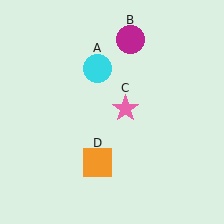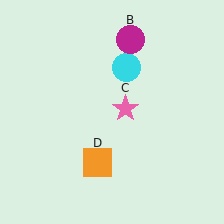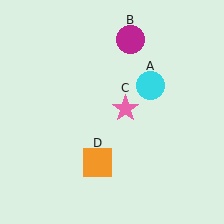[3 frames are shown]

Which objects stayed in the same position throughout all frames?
Magenta circle (object B) and pink star (object C) and orange square (object D) remained stationary.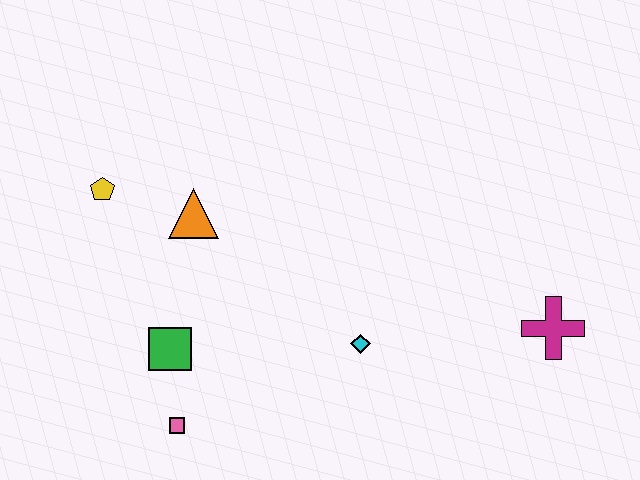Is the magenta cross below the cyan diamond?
No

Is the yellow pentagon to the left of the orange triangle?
Yes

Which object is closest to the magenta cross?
The cyan diamond is closest to the magenta cross.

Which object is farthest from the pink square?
The magenta cross is farthest from the pink square.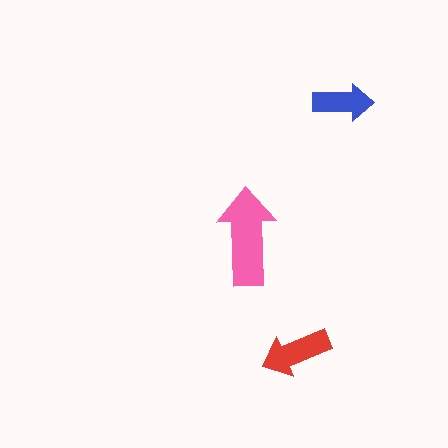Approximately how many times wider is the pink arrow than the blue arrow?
About 1.5 times wider.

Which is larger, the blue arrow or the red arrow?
The red one.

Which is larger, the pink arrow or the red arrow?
The pink one.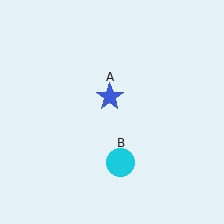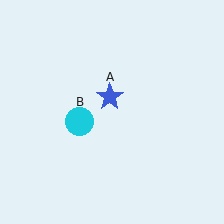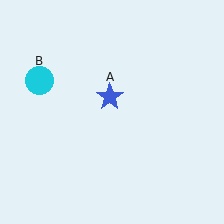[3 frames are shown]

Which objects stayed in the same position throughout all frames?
Blue star (object A) remained stationary.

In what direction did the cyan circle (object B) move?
The cyan circle (object B) moved up and to the left.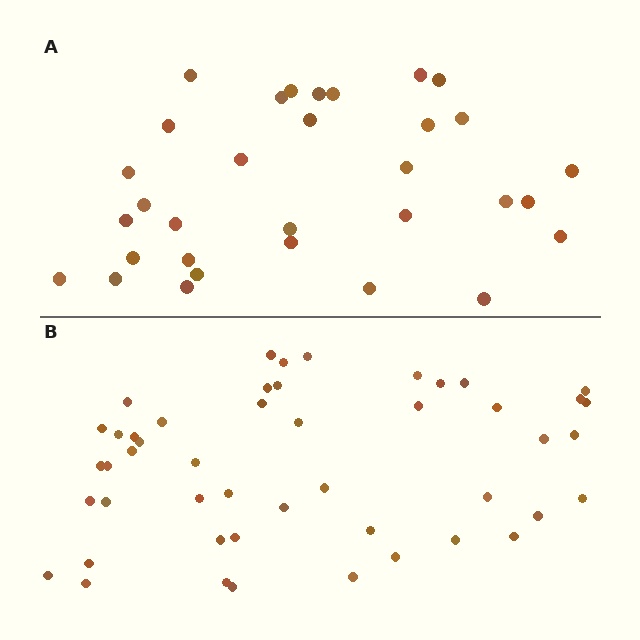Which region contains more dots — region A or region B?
Region B (the bottom region) has more dots.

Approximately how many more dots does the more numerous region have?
Region B has approximately 15 more dots than region A.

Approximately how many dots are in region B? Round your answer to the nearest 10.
About 50 dots. (The exact count is 48, which rounds to 50.)